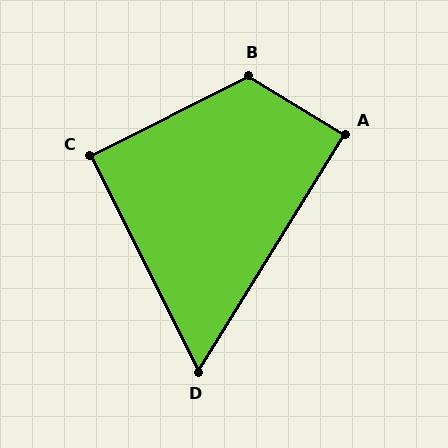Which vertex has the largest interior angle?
B, at approximately 122 degrees.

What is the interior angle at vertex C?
Approximately 90 degrees (approximately right).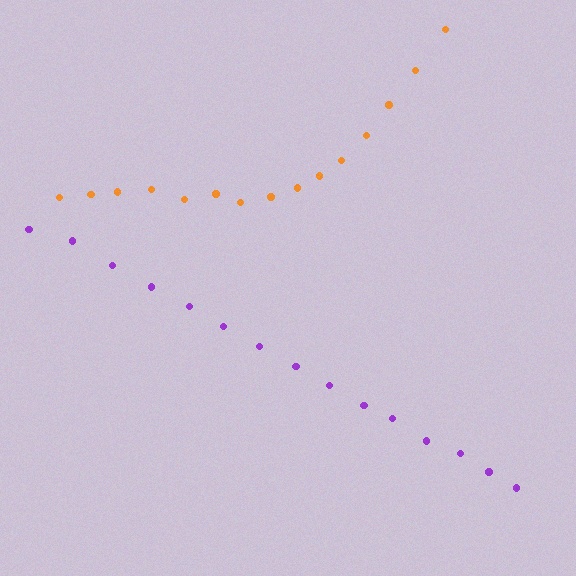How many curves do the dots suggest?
There are 2 distinct paths.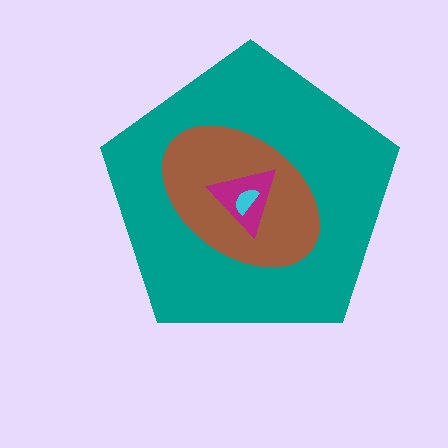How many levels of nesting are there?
4.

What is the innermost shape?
The cyan semicircle.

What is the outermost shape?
The teal pentagon.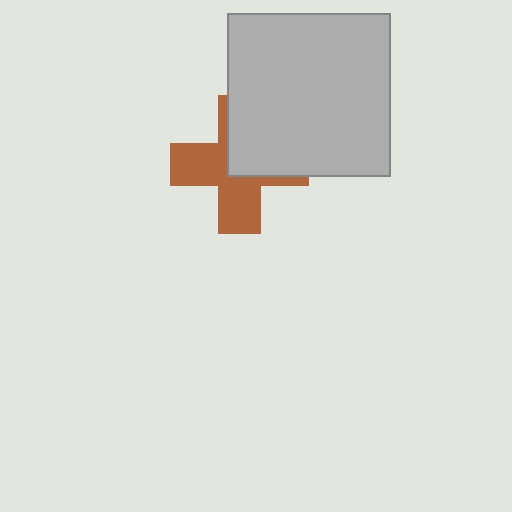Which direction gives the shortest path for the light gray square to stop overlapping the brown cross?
Moving toward the upper-right gives the shortest separation.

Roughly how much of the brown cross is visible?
About half of it is visible (roughly 56%).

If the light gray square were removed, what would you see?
You would see the complete brown cross.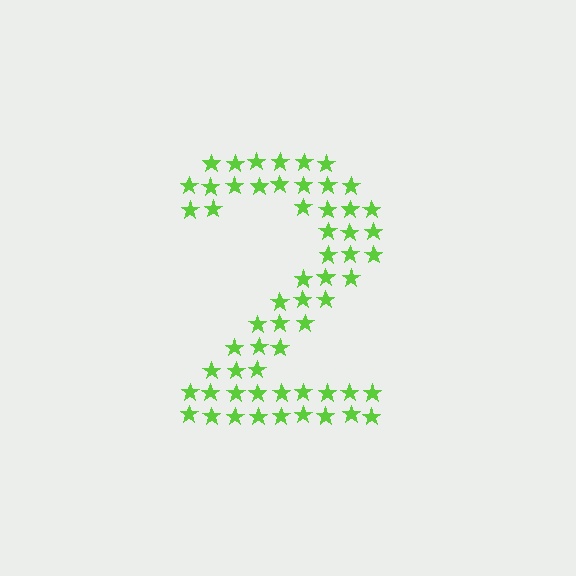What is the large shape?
The large shape is the digit 2.